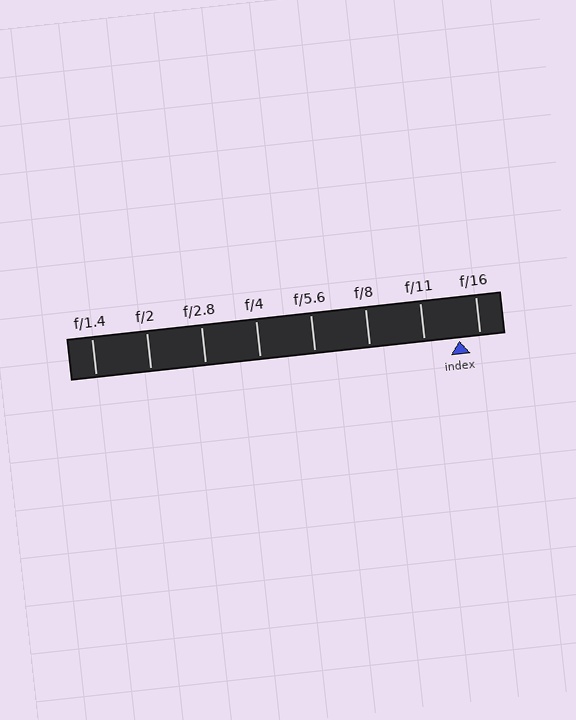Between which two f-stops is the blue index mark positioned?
The index mark is between f/11 and f/16.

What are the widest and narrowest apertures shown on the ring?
The widest aperture shown is f/1.4 and the narrowest is f/16.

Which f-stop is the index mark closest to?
The index mark is closest to f/16.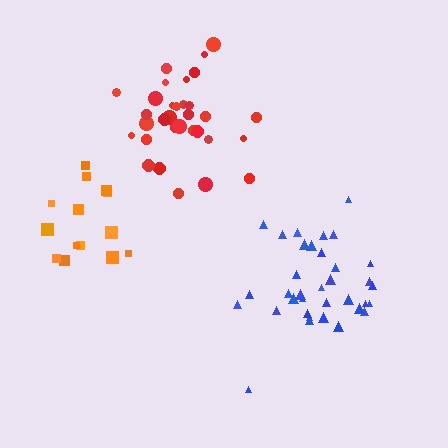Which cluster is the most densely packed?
Red.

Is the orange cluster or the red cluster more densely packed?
Red.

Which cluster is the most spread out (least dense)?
Orange.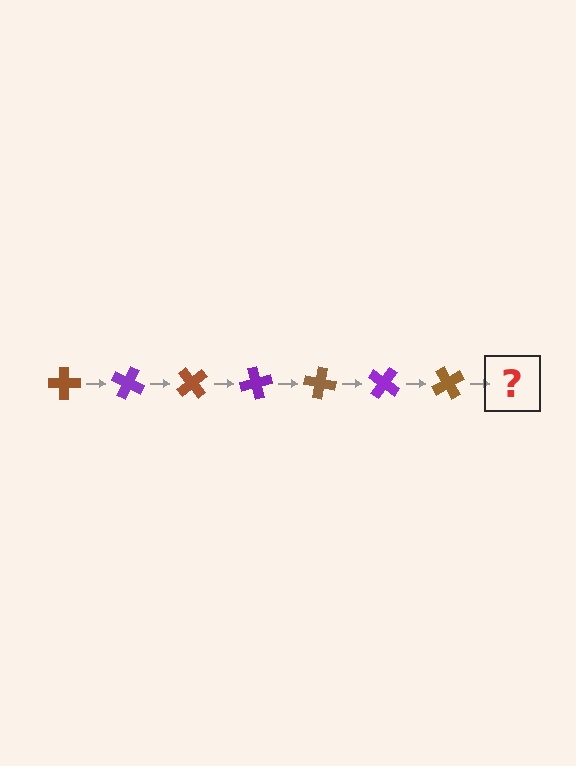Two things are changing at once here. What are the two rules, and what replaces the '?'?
The two rules are that it rotates 25 degrees each step and the color cycles through brown and purple. The '?' should be a purple cross, rotated 175 degrees from the start.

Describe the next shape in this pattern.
It should be a purple cross, rotated 175 degrees from the start.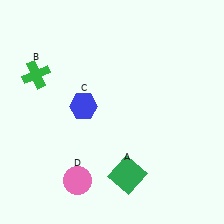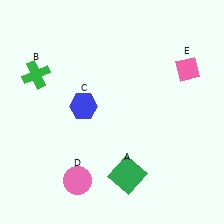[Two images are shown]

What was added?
A pink diamond (E) was added in Image 2.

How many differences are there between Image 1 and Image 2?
There is 1 difference between the two images.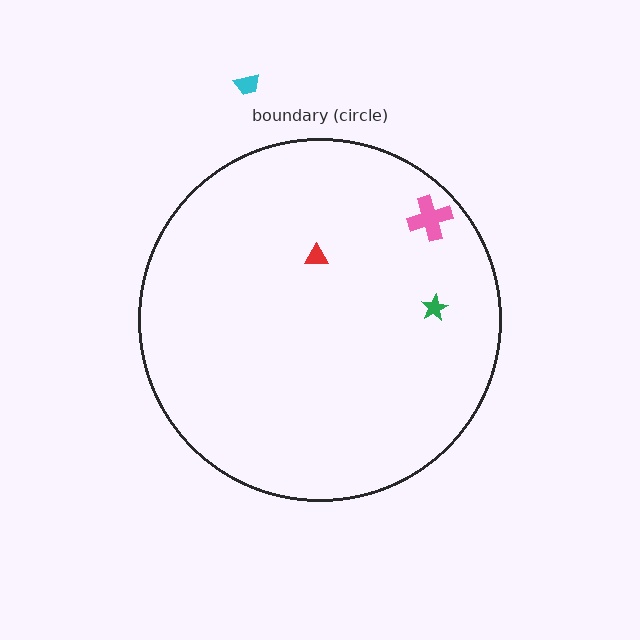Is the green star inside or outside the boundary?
Inside.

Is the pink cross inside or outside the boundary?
Inside.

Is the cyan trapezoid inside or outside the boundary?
Outside.